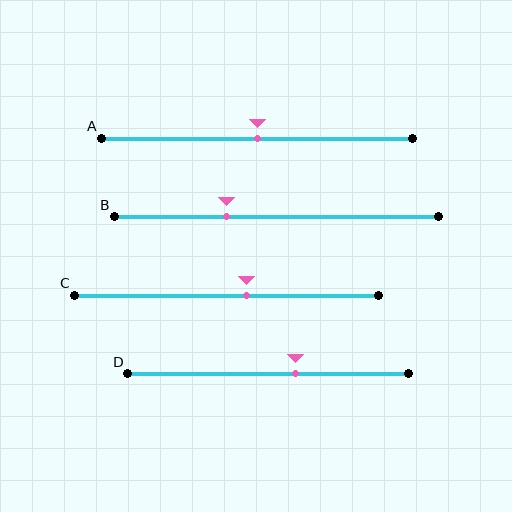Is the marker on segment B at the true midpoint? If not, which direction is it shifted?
No, the marker on segment B is shifted to the left by about 15% of the segment length.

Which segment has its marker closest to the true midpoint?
Segment A has its marker closest to the true midpoint.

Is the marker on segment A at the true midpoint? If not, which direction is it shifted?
Yes, the marker on segment A is at the true midpoint.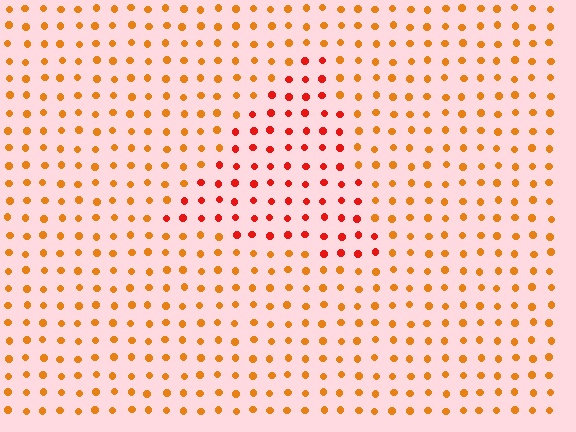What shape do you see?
I see a triangle.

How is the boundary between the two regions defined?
The boundary is defined purely by a slight shift in hue (about 31 degrees). Spacing, size, and orientation are identical on both sides.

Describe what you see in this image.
The image is filled with small orange elements in a uniform arrangement. A triangle-shaped region is visible where the elements are tinted to a slightly different hue, forming a subtle color boundary.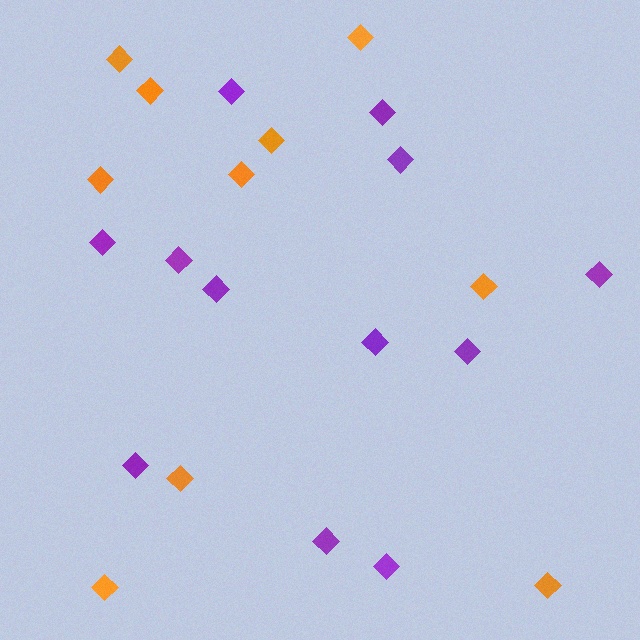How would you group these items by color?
There are 2 groups: one group of purple diamonds (12) and one group of orange diamonds (10).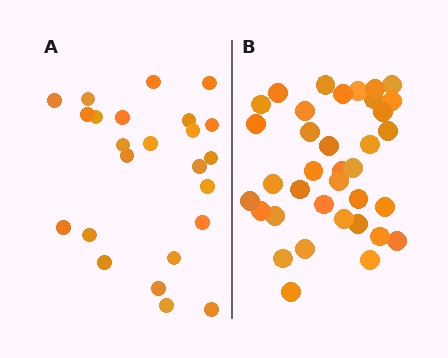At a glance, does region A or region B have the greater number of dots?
Region B (the right region) has more dots.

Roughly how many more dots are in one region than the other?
Region B has roughly 12 or so more dots than region A.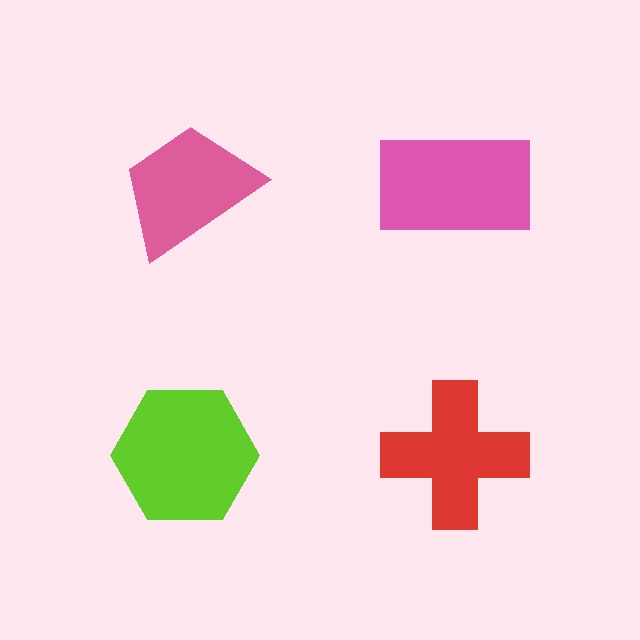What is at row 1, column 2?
A pink rectangle.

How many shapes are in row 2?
2 shapes.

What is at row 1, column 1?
A pink trapezoid.